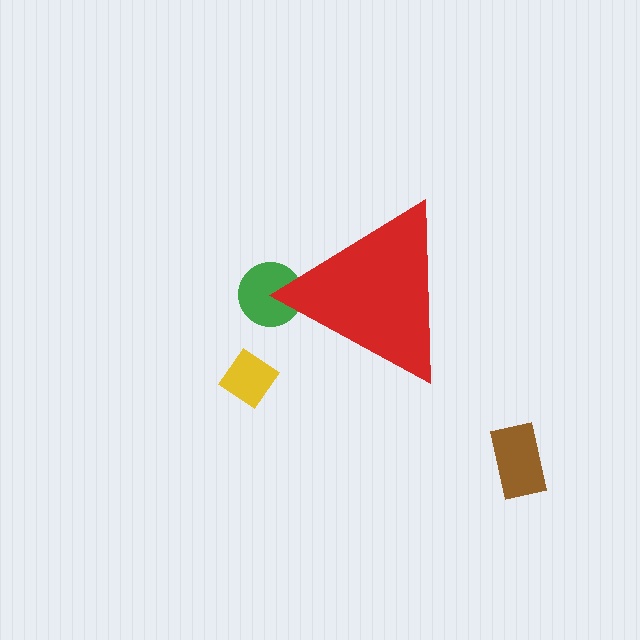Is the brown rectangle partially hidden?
No, the brown rectangle is fully visible.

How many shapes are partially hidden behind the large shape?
1 shape is partially hidden.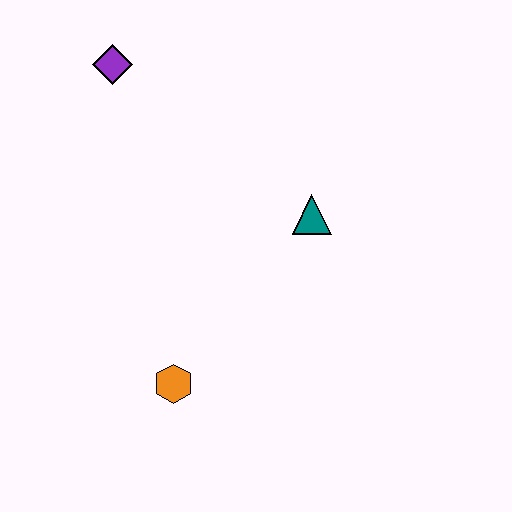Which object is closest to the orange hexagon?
The teal triangle is closest to the orange hexagon.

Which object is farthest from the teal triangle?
The purple diamond is farthest from the teal triangle.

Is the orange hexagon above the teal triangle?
No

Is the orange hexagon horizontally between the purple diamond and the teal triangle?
Yes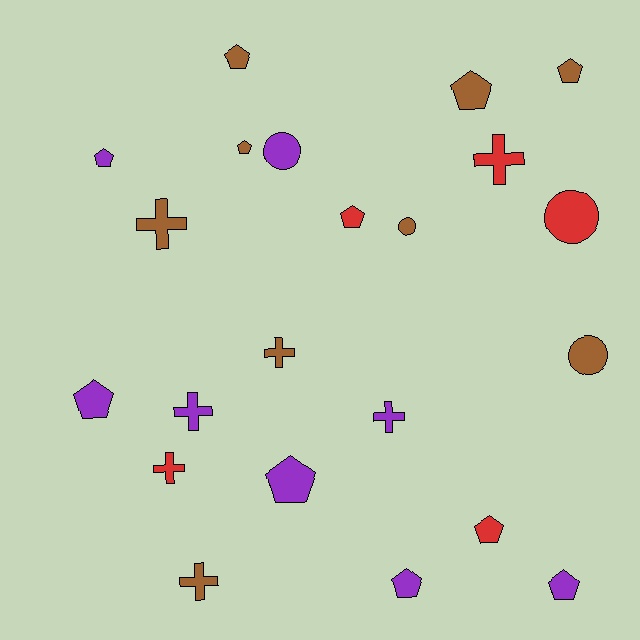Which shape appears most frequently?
Pentagon, with 11 objects.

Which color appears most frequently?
Brown, with 9 objects.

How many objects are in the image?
There are 22 objects.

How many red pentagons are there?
There are 2 red pentagons.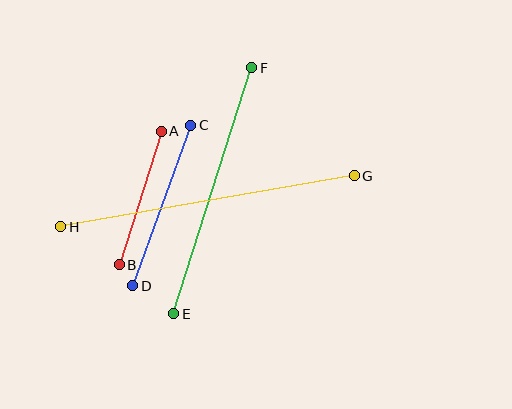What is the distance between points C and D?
The distance is approximately 170 pixels.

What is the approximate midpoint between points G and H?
The midpoint is at approximately (208, 201) pixels.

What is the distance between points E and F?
The distance is approximately 258 pixels.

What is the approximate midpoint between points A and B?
The midpoint is at approximately (140, 198) pixels.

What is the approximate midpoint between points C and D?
The midpoint is at approximately (162, 206) pixels.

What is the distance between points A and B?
The distance is approximately 140 pixels.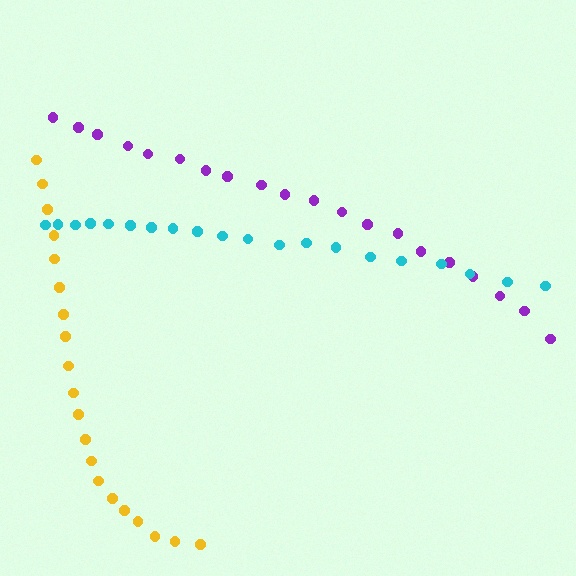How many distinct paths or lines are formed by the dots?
There are 3 distinct paths.